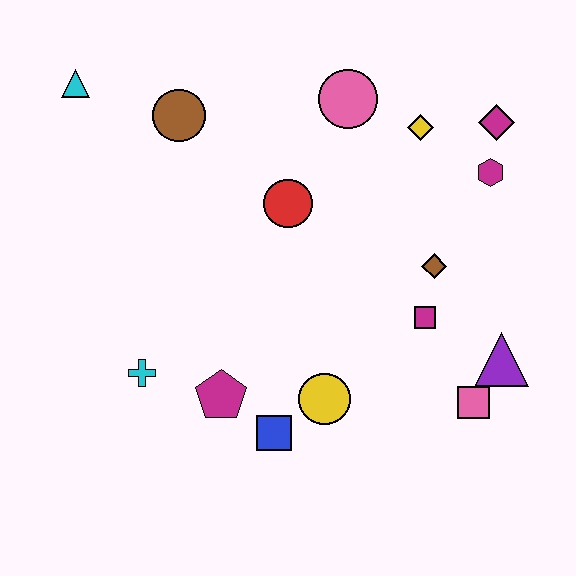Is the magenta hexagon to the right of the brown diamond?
Yes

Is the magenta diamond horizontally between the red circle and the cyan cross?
No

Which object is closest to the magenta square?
The brown diamond is closest to the magenta square.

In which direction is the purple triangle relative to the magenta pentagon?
The purple triangle is to the right of the magenta pentagon.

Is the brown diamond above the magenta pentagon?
Yes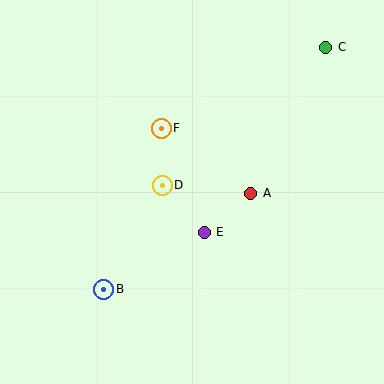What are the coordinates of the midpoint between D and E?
The midpoint between D and E is at (183, 209).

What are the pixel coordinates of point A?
Point A is at (251, 193).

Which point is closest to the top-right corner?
Point C is closest to the top-right corner.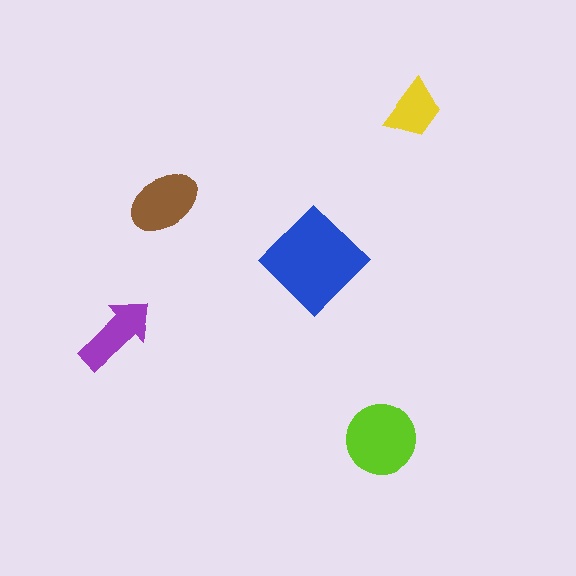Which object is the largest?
The blue diamond.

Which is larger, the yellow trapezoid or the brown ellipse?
The brown ellipse.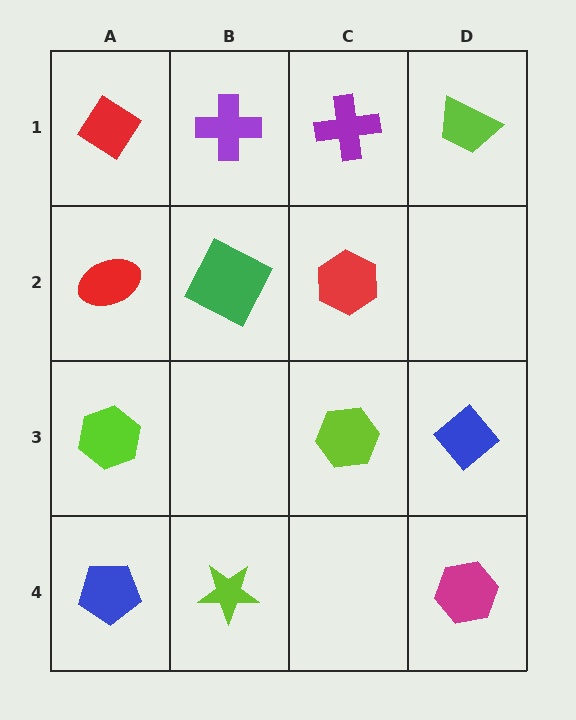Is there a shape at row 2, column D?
No, that cell is empty.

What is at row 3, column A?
A lime hexagon.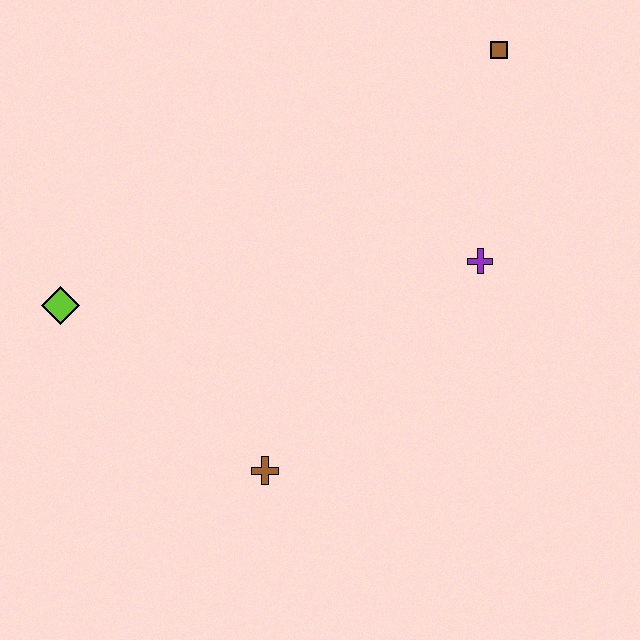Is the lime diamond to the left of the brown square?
Yes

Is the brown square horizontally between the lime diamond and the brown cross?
No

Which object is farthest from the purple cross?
The lime diamond is farthest from the purple cross.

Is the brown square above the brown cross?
Yes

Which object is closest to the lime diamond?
The brown cross is closest to the lime diamond.